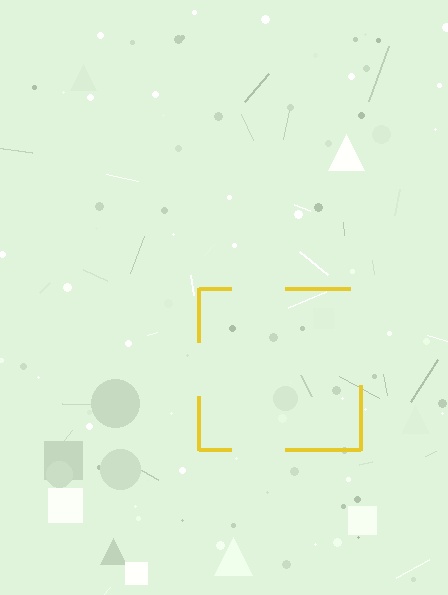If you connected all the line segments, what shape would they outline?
They would outline a square.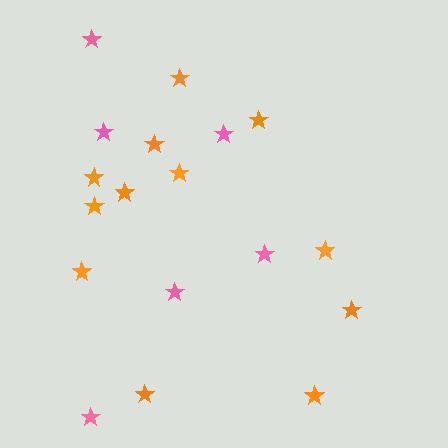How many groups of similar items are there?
There are 2 groups: one group of orange stars (12) and one group of pink stars (6).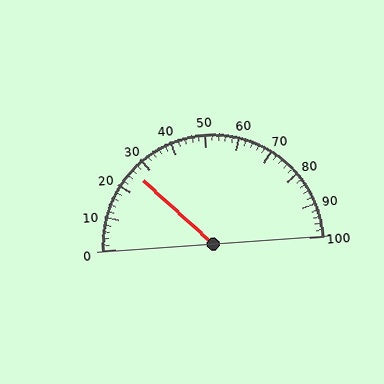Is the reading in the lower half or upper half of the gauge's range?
The reading is in the lower half of the range (0 to 100).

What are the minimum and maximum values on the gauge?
The gauge ranges from 0 to 100.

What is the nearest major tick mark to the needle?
The nearest major tick mark is 30.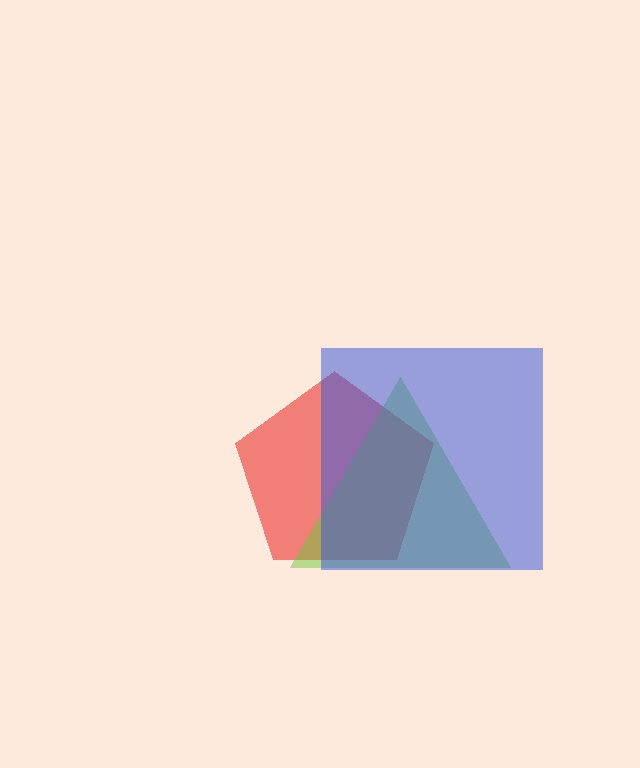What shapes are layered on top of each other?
The layered shapes are: a red pentagon, a lime triangle, a blue square.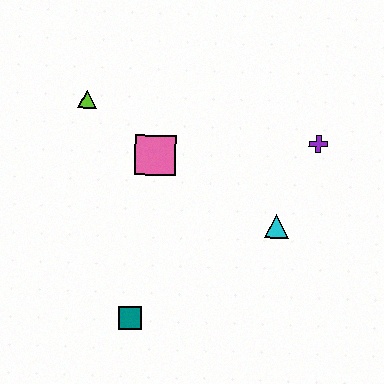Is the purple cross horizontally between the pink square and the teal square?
No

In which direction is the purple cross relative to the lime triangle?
The purple cross is to the right of the lime triangle.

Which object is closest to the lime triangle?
The pink square is closest to the lime triangle.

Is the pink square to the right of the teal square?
Yes